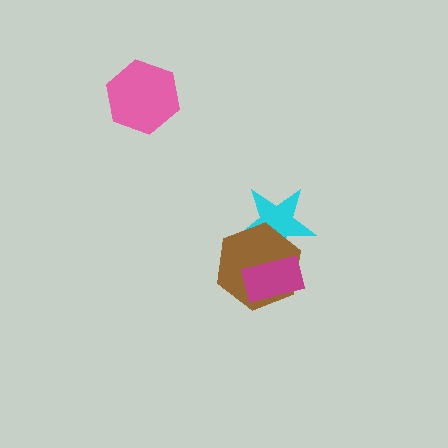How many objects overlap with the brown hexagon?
2 objects overlap with the brown hexagon.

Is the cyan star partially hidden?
Yes, it is partially covered by another shape.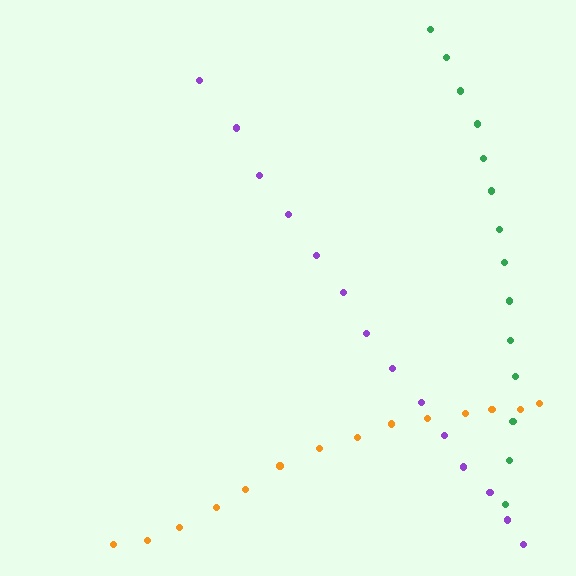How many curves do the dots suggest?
There are 3 distinct paths.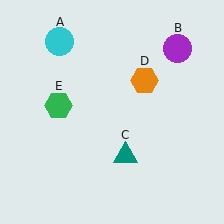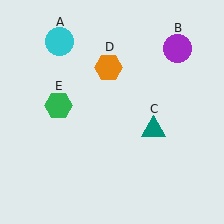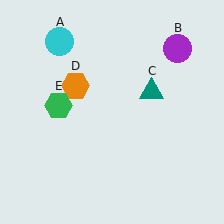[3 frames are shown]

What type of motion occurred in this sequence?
The teal triangle (object C), orange hexagon (object D) rotated counterclockwise around the center of the scene.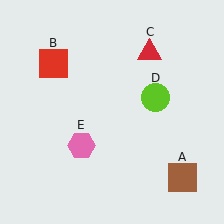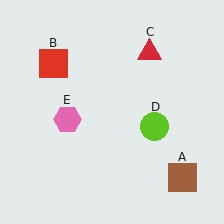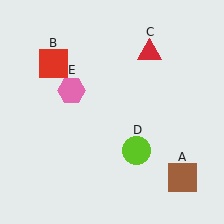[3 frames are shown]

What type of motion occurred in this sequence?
The lime circle (object D), pink hexagon (object E) rotated clockwise around the center of the scene.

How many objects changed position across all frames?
2 objects changed position: lime circle (object D), pink hexagon (object E).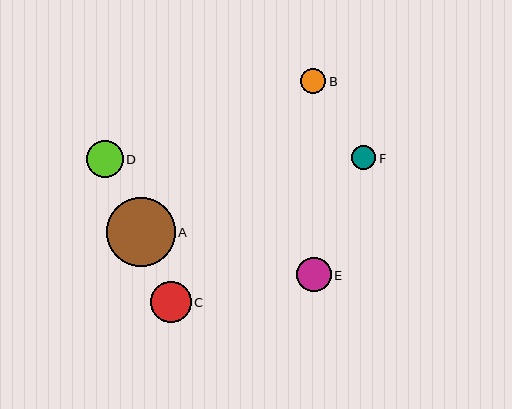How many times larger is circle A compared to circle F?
Circle A is approximately 2.9 times the size of circle F.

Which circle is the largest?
Circle A is the largest with a size of approximately 69 pixels.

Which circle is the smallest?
Circle F is the smallest with a size of approximately 24 pixels.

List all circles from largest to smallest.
From largest to smallest: A, C, D, E, B, F.